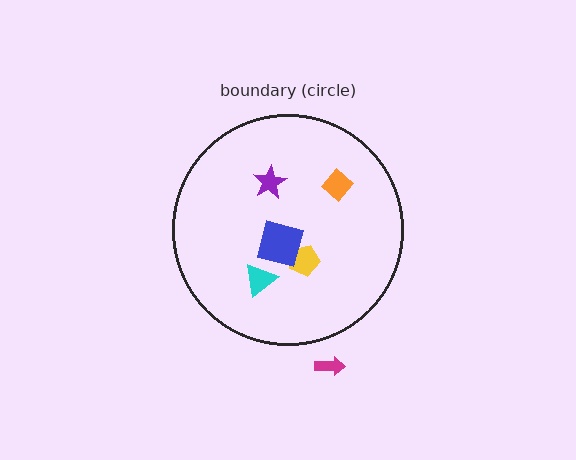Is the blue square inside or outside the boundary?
Inside.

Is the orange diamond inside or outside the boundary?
Inside.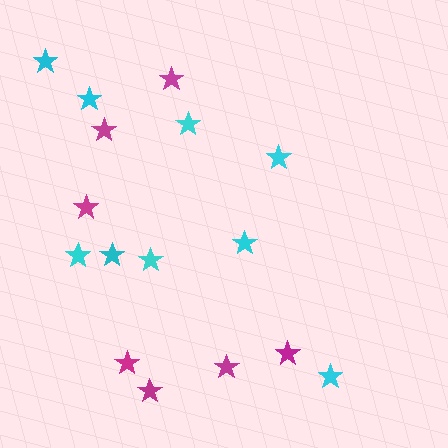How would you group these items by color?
There are 2 groups: one group of magenta stars (7) and one group of cyan stars (9).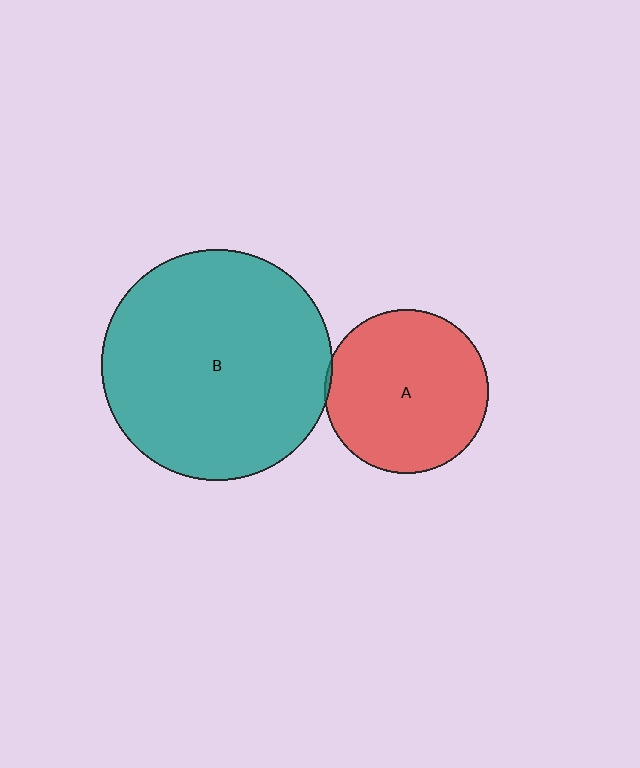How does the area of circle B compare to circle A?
Approximately 2.0 times.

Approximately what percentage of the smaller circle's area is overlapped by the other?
Approximately 5%.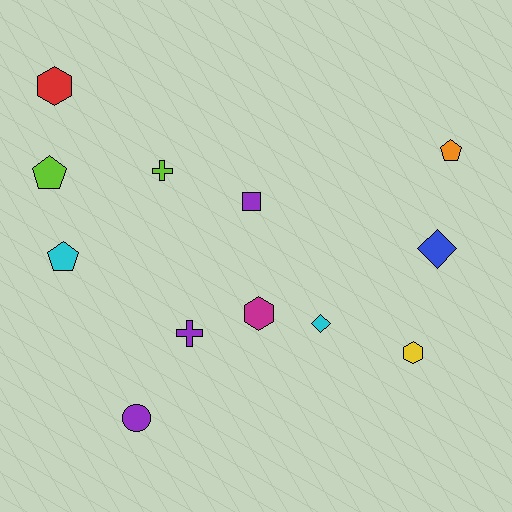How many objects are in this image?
There are 12 objects.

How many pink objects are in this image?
There are no pink objects.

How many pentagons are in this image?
There are 3 pentagons.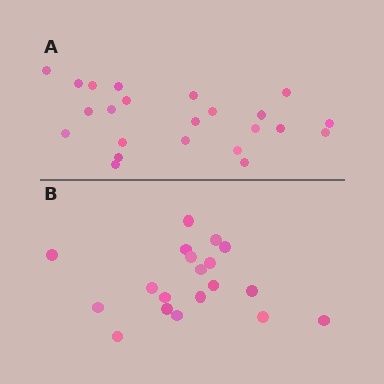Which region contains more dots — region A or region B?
Region A (the top region) has more dots.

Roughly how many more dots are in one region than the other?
Region A has about 4 more dots than region B.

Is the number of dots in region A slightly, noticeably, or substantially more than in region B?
Region A has only slightly more — the two regions are fairly close. The ratio is roughly 1.2 to 1.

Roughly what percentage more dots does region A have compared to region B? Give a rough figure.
About 20% more.